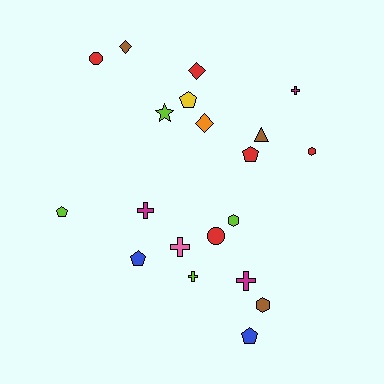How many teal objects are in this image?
There are no teal objects.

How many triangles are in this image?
There is 1 triangle.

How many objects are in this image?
There are 20 objects.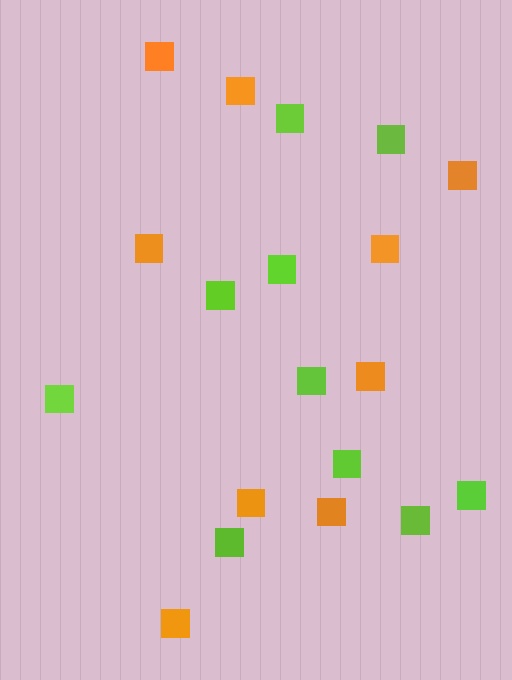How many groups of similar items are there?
There are 2 groups: one group of lime squares (10) and one group of orange squares (9).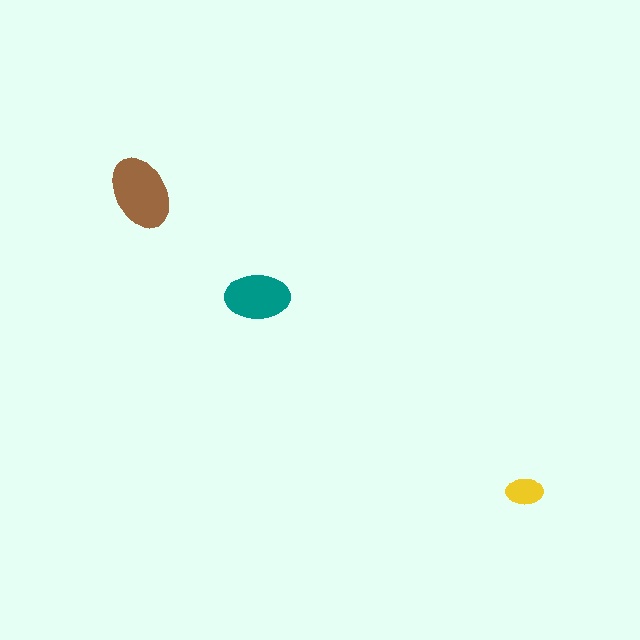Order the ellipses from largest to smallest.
the brown one, the teal one, the yellow one.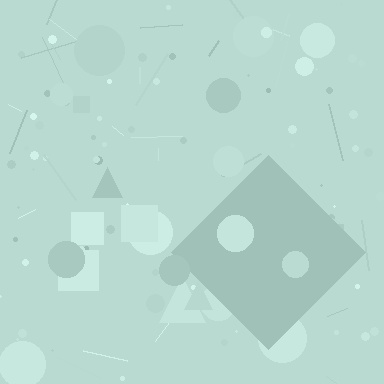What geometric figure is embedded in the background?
A diamond is embedded in the background.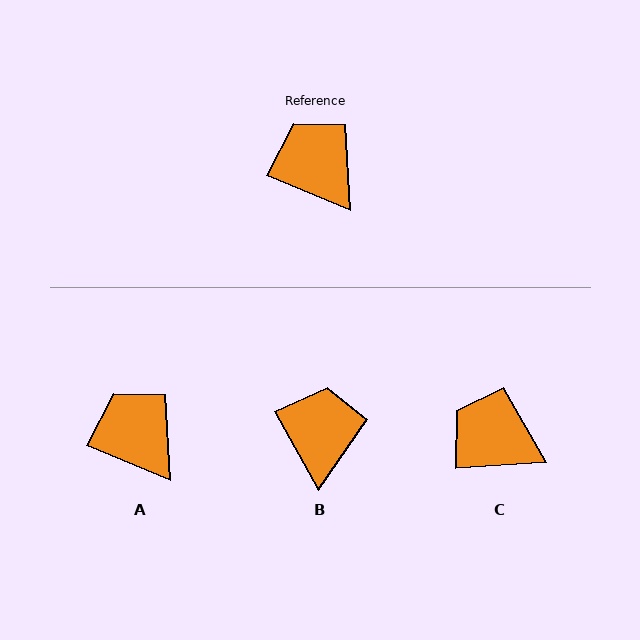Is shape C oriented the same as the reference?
No, it is off by about 26 degrees.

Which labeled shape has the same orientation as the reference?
A.